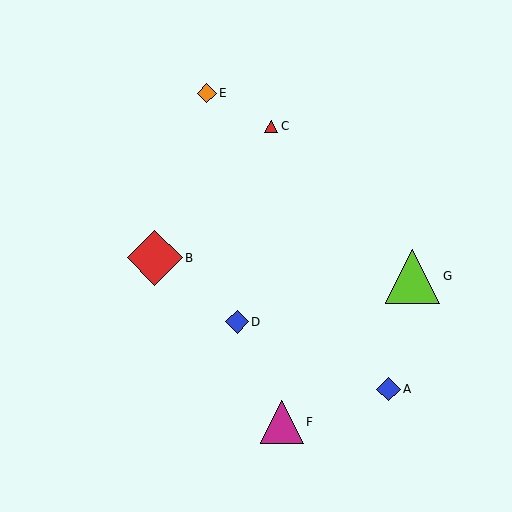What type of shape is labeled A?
Shape A is a blue diamond.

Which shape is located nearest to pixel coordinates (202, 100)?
The orange diamond (labeled E) at (207, 93) is nearest to that location.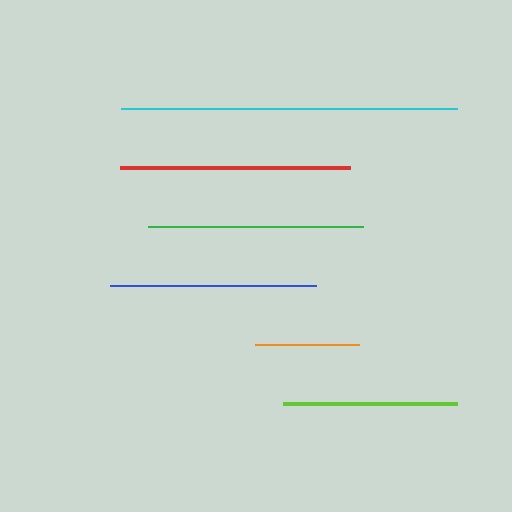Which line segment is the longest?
The cyan line is the longest at approximately 336 pixels.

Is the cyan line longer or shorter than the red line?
The cyan line is longer than the red line.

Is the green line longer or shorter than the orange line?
The green line is longer than the orange line.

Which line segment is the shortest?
The orange line is the shortest at approximately 104 pixels.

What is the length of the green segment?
The green segment is approximately 215 pixels long.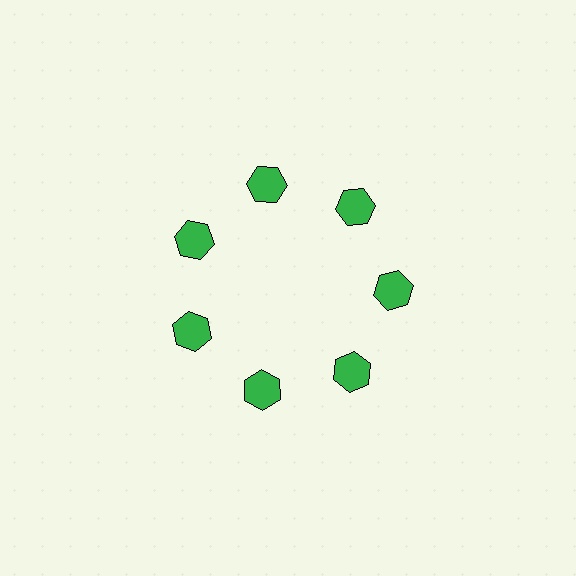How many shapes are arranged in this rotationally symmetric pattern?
There are 7 shapes, arranged in 7 groups of 1.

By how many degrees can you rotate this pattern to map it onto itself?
The pattern maps onto itself every 51 degrees of rotation.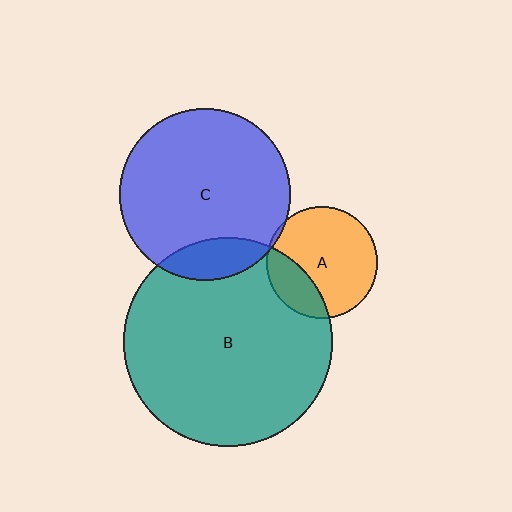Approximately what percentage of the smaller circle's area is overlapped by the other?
Approximately 5%.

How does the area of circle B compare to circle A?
Approximately 3.5 times.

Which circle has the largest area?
Circle B (teal).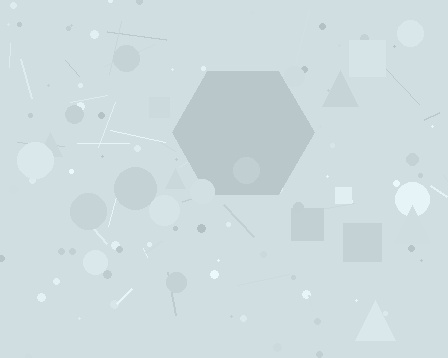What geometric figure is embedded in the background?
A hexagon is embedded in the background.